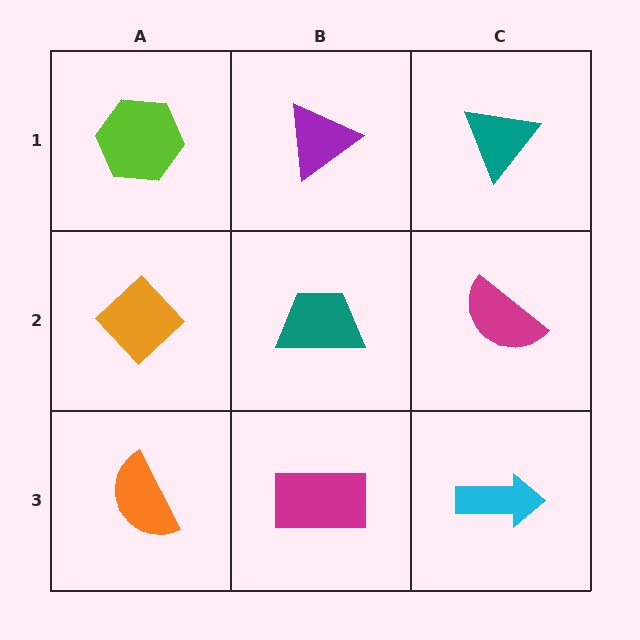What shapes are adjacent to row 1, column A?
An orange diamond (row 2, column A), a purple triangle (row 1, column B).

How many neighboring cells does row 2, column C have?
3.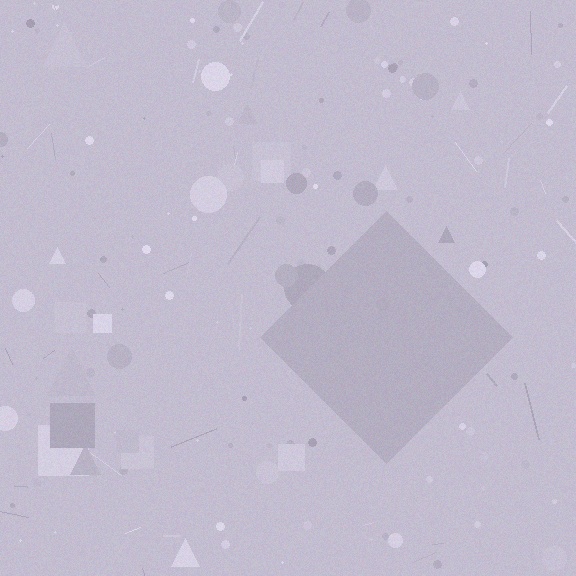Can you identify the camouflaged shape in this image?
The camouflaged shape is a diamond.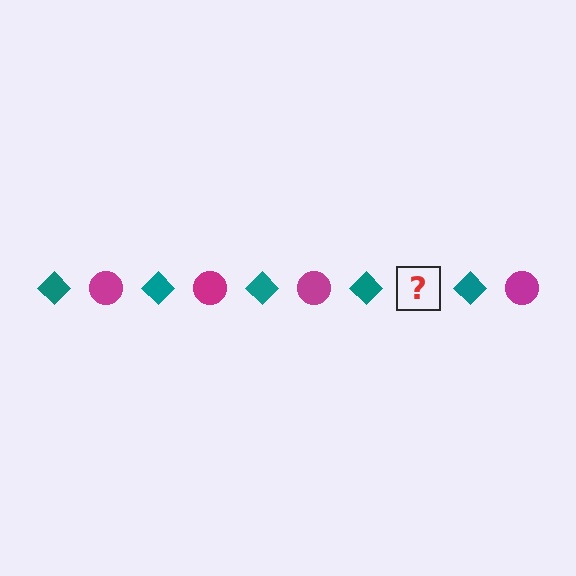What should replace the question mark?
The question mark should be replaced with a magenta circle.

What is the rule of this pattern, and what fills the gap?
The rule is that the pattern alternates between teal diamond and magenta circle. The gap should be filled with a magenta circle.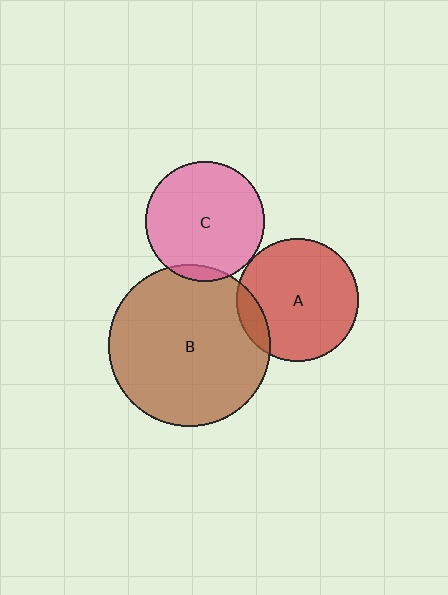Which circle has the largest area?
Circle B (brown).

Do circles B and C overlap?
Yes.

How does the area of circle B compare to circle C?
Approximately 1.8 times.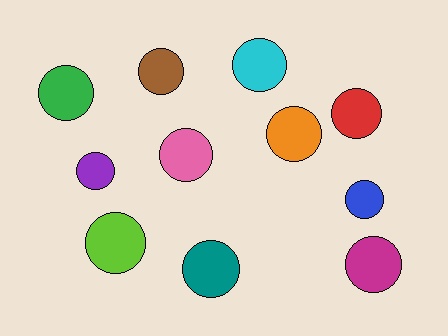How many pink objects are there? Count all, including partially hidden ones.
There is 1 pink object.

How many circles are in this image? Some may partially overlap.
There are 11 circles.